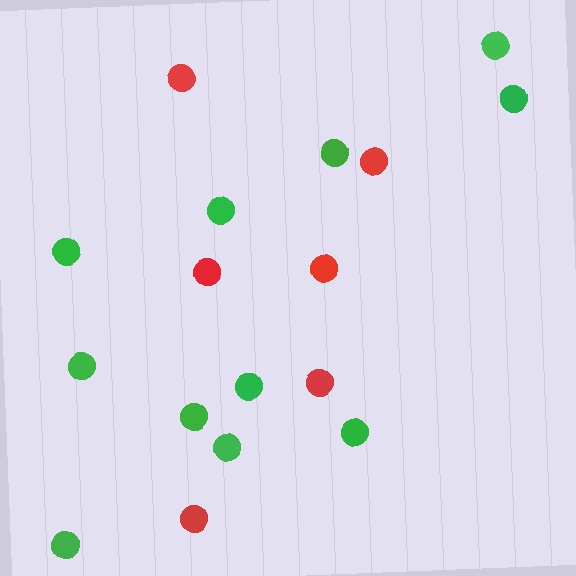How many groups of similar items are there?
There are 2 groups: one group of red circles (6) and one group of green circles (11).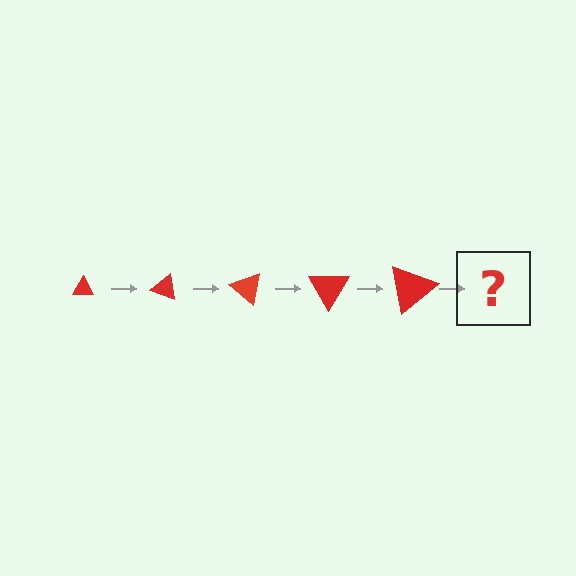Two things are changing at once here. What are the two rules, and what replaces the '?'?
The two rules are that the triangle grows larger each step and it rotates 20 degrees each step. The '?' should be a triangle, larger than the previous one and rotated 100 degrees from the start.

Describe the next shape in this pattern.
It should be a triangle, larger than the previous one and rotated 100 degrees from the start.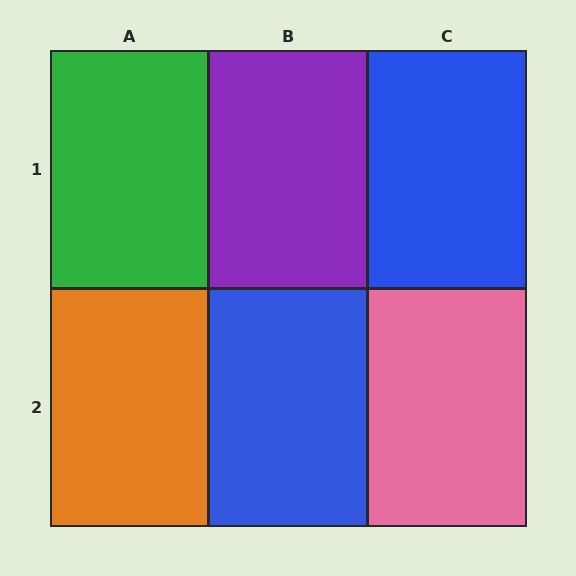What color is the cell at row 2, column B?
Blue.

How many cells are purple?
1 cell is purple.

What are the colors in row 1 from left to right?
Green, purple, blue.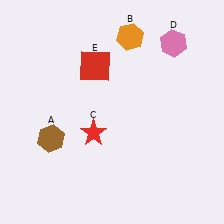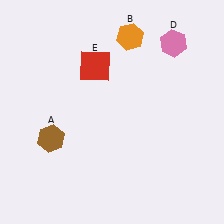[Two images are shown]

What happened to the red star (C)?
The red star (C) was removed in Image 2. It was in the bottom-left area of Image 1.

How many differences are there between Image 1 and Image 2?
There is 1 difference between the two images.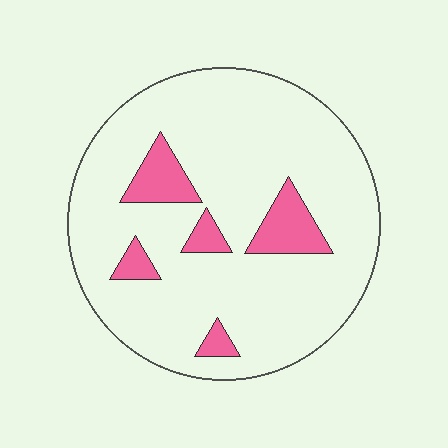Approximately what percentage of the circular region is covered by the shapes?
Approximately 15%.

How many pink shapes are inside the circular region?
5.